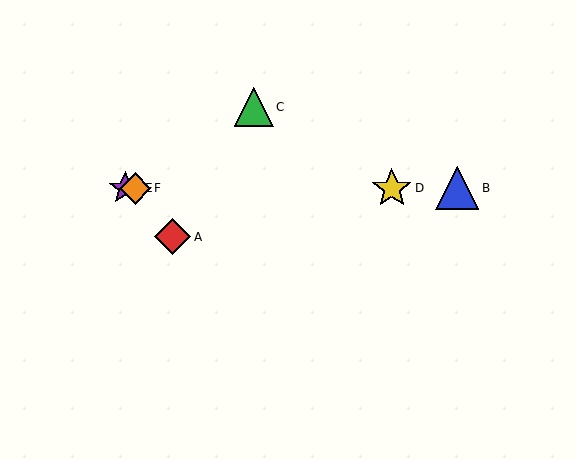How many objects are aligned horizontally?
4 objects (B, D, E, F) are aligned horizontally.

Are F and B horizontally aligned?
Yes, both are at y≈188.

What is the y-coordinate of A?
Object A is at y≈237.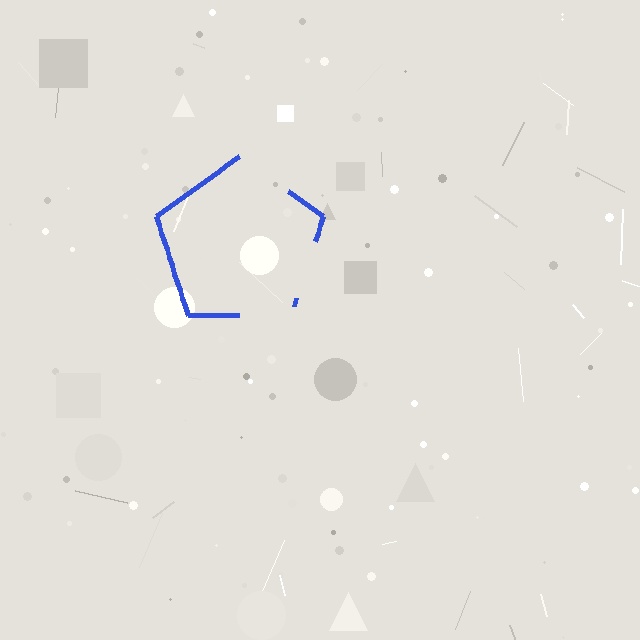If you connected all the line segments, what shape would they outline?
They would outline a pentagon.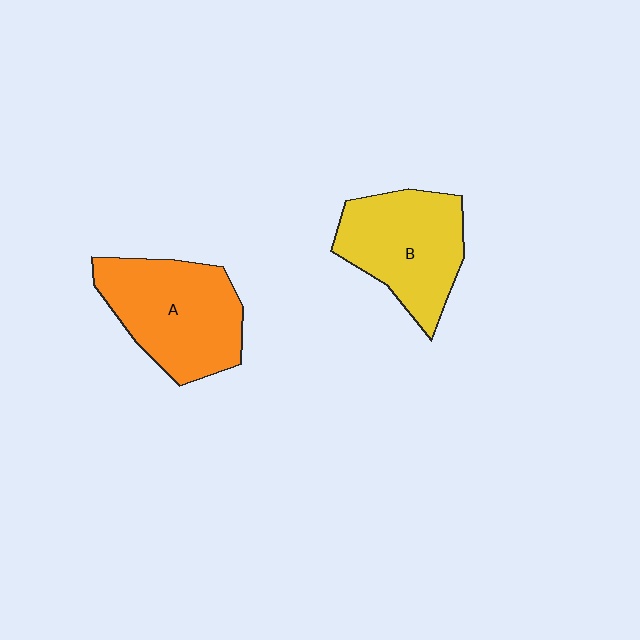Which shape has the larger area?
Shape A (orange).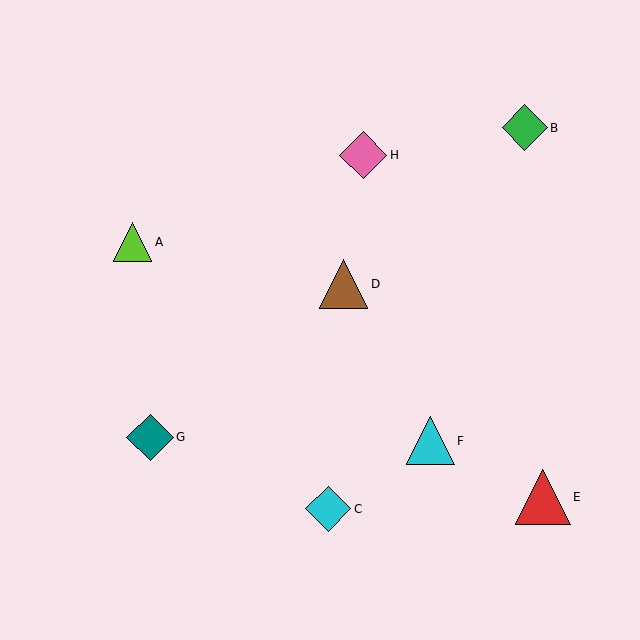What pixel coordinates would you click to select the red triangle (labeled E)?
Click at (543, 497) to select the red triangle E.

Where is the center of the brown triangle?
The center of the brown triangle is at (343, 284).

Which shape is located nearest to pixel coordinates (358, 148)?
The pink diamond (labeled H) at (363, 155) is nearest to that location.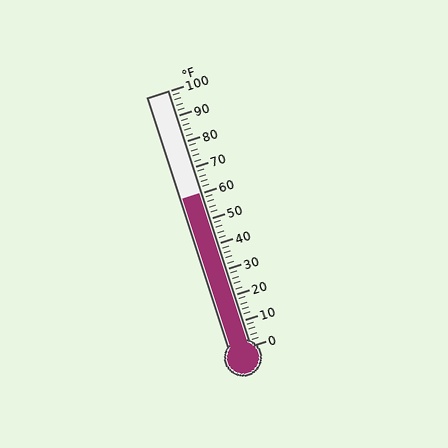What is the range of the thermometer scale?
The thermometer scale ranges from 0°F to 100°F.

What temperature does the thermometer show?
The thermometer shows approximately 60°F.